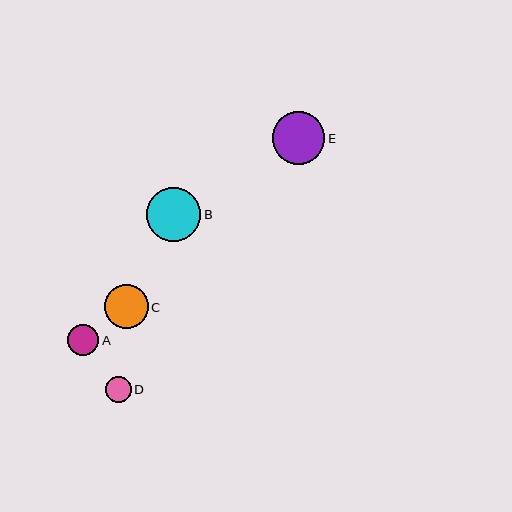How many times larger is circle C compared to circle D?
Circle C is approximately 1.7 times the size of circle D.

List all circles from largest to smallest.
From largest to smallest: B, E, C, A, D.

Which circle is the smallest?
Circle D is the smallest with a size of approximately 26 pixels.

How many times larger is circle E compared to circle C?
Circle E is approximately 1.2 times the size of circle C.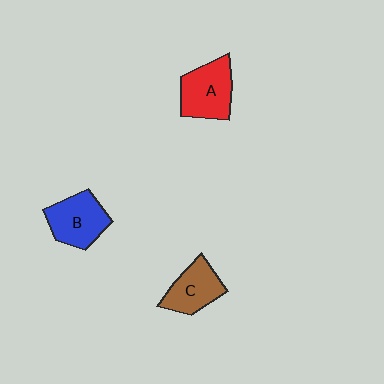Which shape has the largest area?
Shape A (red).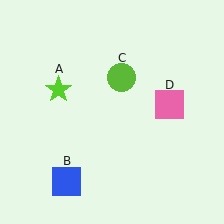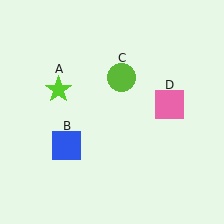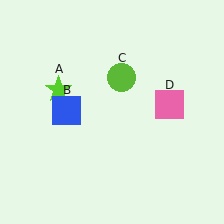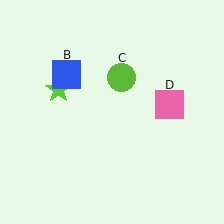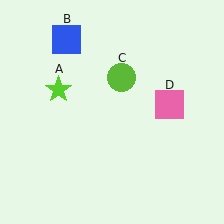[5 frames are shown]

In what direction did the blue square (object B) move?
The blue square (object B) moved up.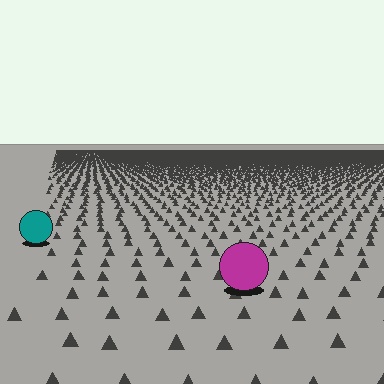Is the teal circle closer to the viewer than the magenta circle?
No. The magenta circle is closer — you can tell from the texture gradient: the ground texture is coarser near it.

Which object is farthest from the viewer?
The teal circle is farthest from the viewer. It appears smaller and the ground texture around it is denser.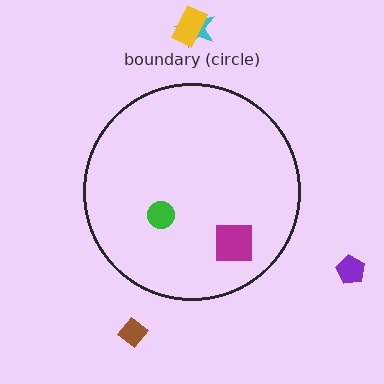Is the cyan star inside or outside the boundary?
Outside.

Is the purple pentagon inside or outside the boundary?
Outside.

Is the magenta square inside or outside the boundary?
Inside.